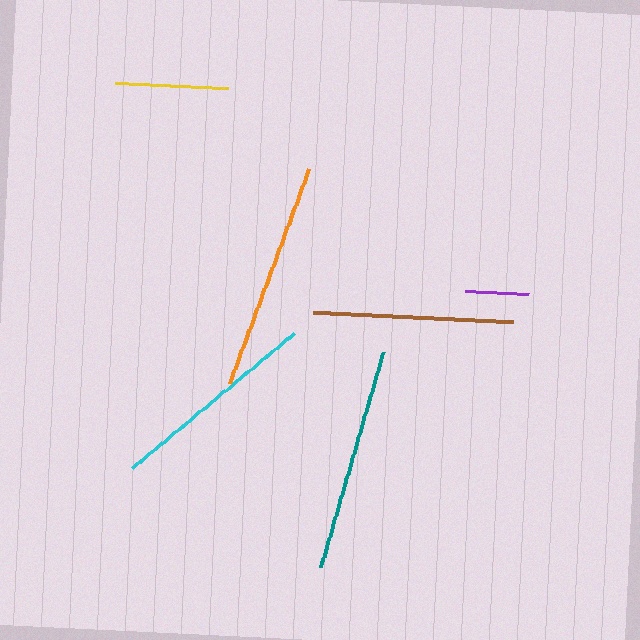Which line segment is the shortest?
The purple line is the shortest at approximately 64 pixels.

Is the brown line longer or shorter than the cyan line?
The cyan line is longer than the brown line.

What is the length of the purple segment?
The purple segment is approximately 64 pixels long.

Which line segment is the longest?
The orange line is the longest at approximately 229 pixels.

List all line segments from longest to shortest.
From longest to shortest: orange, teal, cyan, brown, yellow, purple.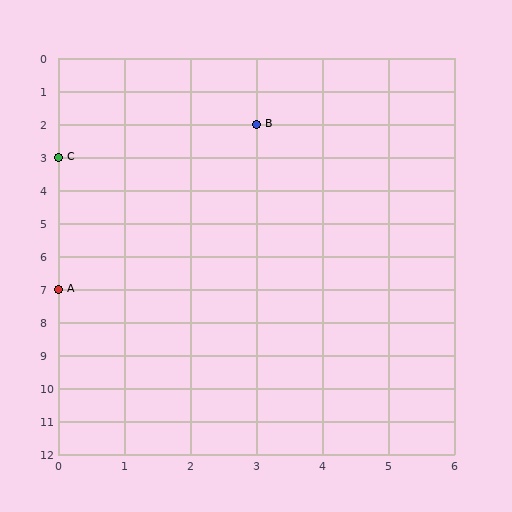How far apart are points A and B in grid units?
Points A and B are 3 columns and 5 rows apart (about 5.8 grid units diagonally).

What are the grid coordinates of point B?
Point B is at grid coordinates (3, 2).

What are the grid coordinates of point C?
Point C is at grid coordinates (0, 3).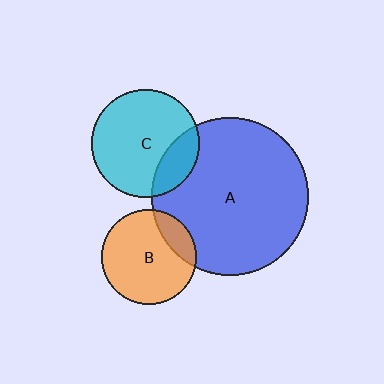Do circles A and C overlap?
Yes.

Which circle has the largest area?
Circle A (blue).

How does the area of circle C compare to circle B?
Approximately 1.3 times.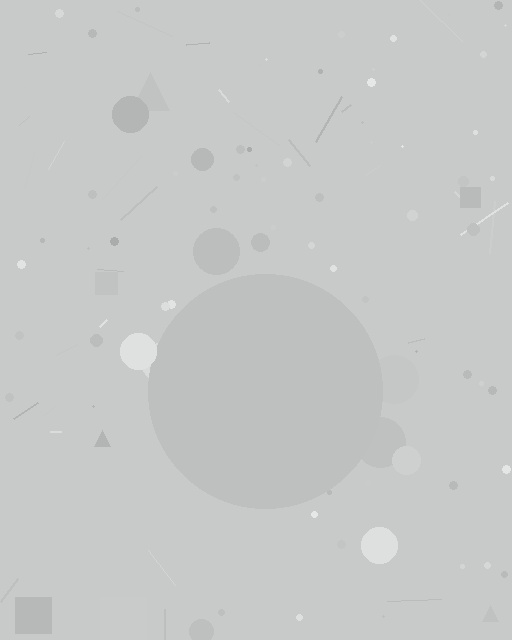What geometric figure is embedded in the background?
A circle is embedded in the background.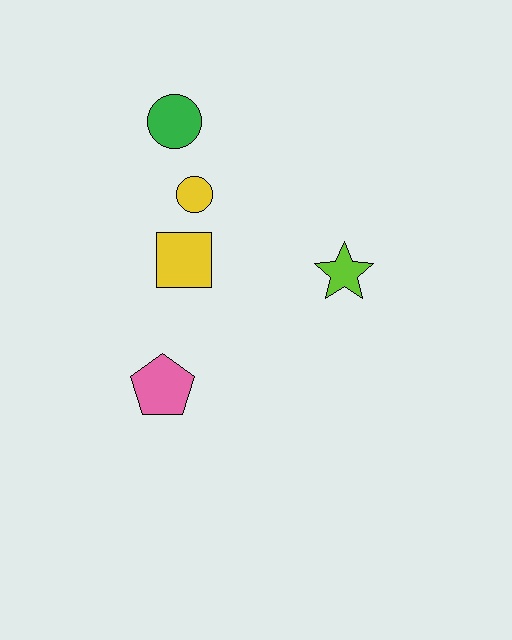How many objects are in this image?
There are 5 objects.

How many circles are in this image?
There are 2 circles.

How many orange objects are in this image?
There are no orange objects.